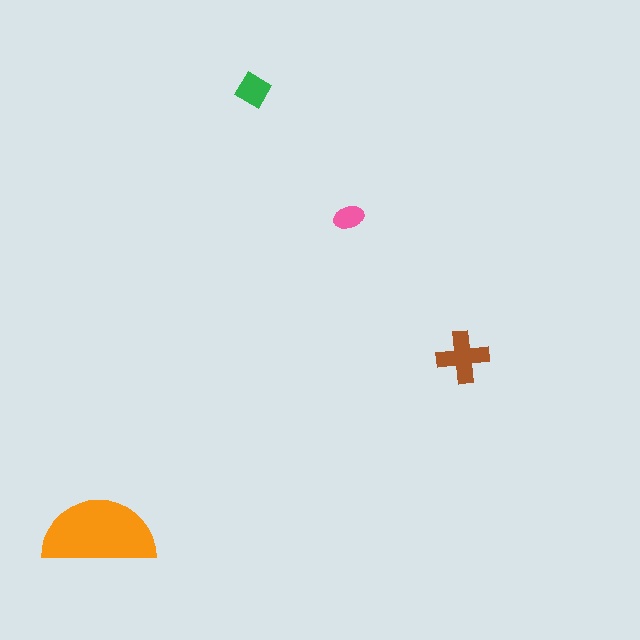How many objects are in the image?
There are 4 objects in the image.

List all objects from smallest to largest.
The pink ellipse, the green diamond, the brown cross, the orange semicircle.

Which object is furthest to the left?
The orange semicircle is leftmost.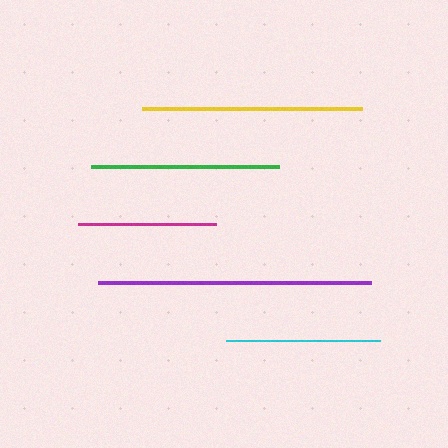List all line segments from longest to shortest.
From longest to shortest: purple, yellow, green, cyan, magenta.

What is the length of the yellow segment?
The yellow segment is approximately 220 pixels long.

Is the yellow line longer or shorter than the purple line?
The purple line is longer than the yellow line.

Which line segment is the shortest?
The magenta line is the shortest at approximately 138 pixels.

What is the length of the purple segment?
The purple segment is approximately 273 pixels long.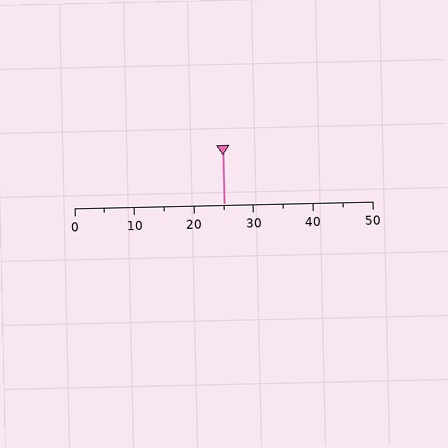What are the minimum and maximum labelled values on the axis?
The axis runs from 0 to 50.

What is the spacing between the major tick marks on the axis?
The major ticks are spaced 10 apart.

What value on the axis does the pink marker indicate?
The marker indicates approximately 25.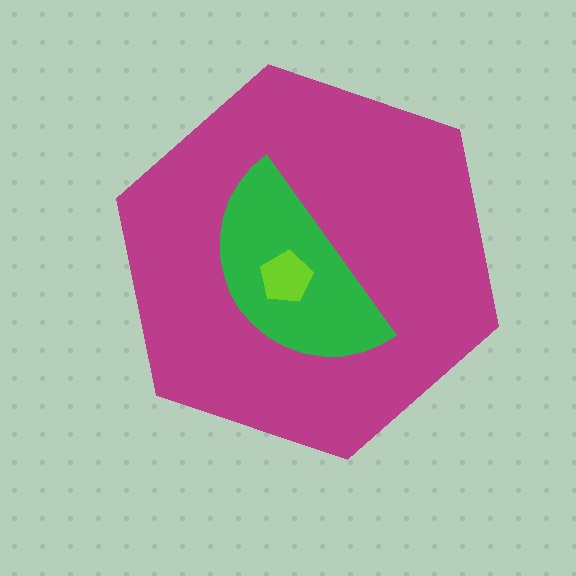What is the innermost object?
The lime pentagon.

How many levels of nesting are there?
3.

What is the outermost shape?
The magenta hexagon.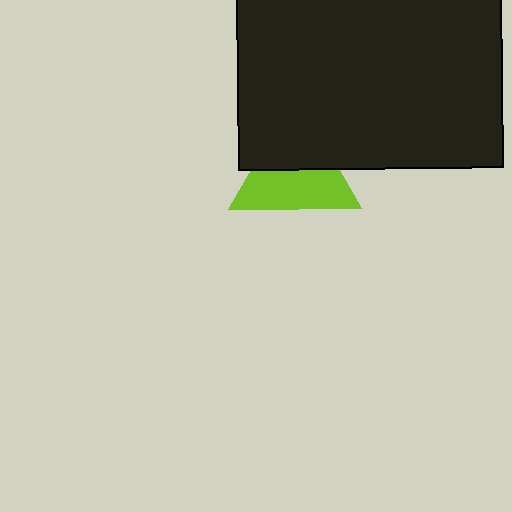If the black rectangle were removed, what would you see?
You would see the complete lime triangle.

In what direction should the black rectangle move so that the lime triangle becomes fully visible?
The black rectangle should move up. That is the shortest direction to clear the overlap and leave the lime triangle fully visible.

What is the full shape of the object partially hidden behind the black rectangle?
The partially hidden object is a lime triangle.